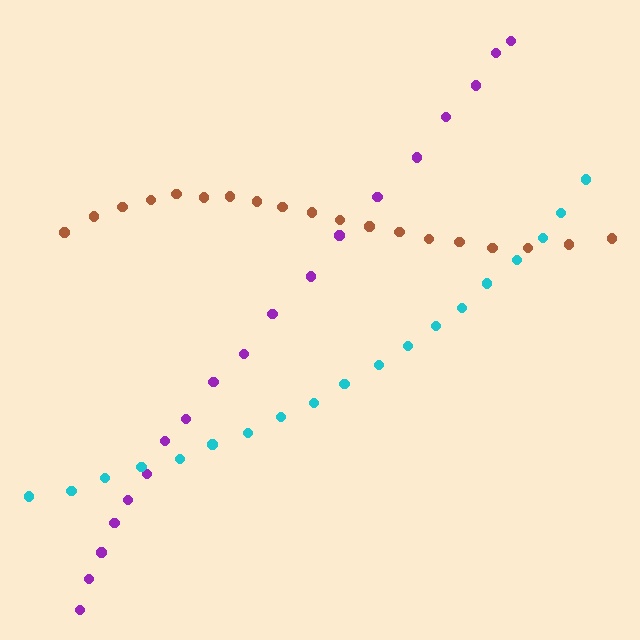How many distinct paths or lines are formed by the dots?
There are 3 distinct paths.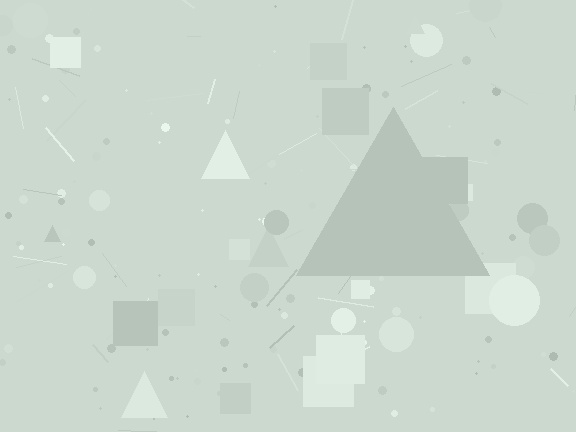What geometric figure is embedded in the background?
A triangle is embedded in the background.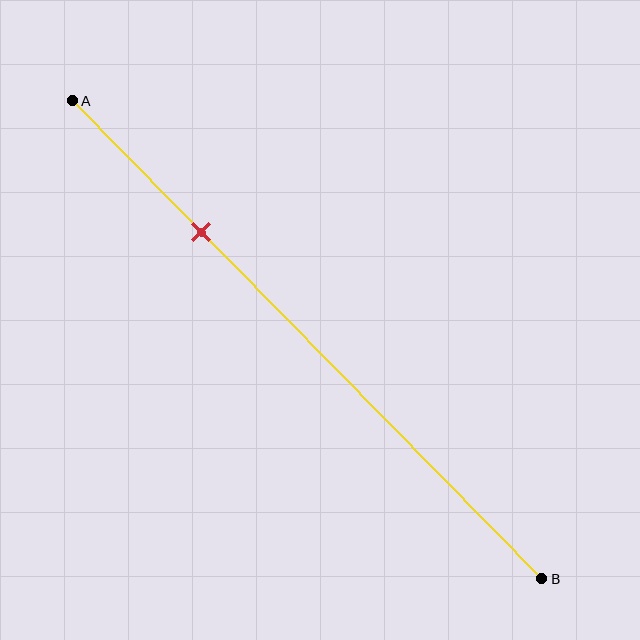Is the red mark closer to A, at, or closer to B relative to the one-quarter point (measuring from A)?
The red mark is approximately at the one-quarter point of segment AB.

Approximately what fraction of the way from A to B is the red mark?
The red mark is approximately 25% of the way from A to B.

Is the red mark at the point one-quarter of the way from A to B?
Yes, the mark is approximately at the one-quarter point.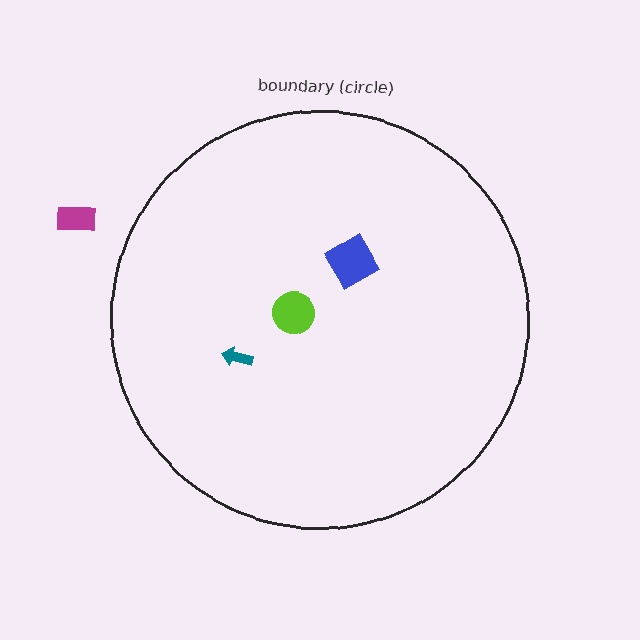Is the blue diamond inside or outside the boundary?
Inside.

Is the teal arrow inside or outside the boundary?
Inside.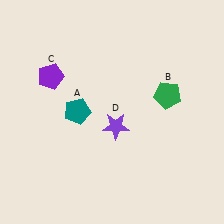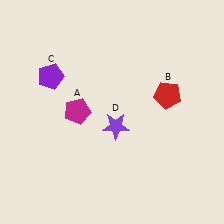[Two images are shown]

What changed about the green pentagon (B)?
In Image 1, B is green. In Image 2, it changed to red.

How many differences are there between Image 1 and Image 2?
There are 2 differences between the two images.